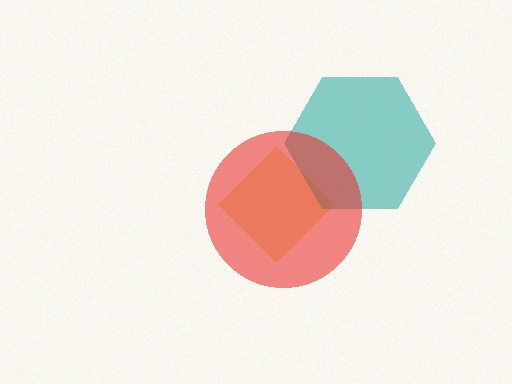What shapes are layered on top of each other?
The layered shapes are: a yellow diamond, a teal hexagon, a red circle.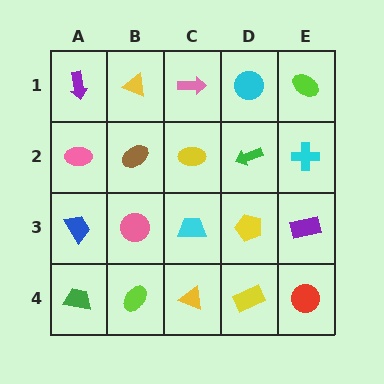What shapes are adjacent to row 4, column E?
A purple rectangle (row 3, column E), a yellow rectangle (row 4, column D).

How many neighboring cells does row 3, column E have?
3.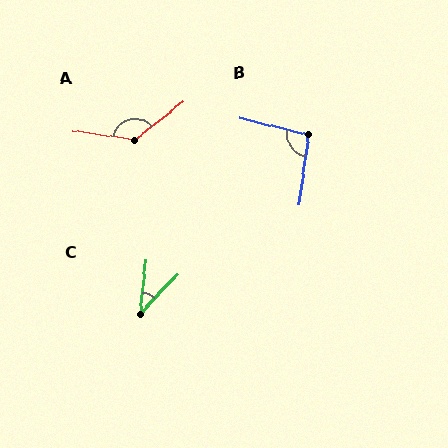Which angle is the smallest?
C, at approximately 37 degrees.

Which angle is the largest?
A, at approximately 133 degrees.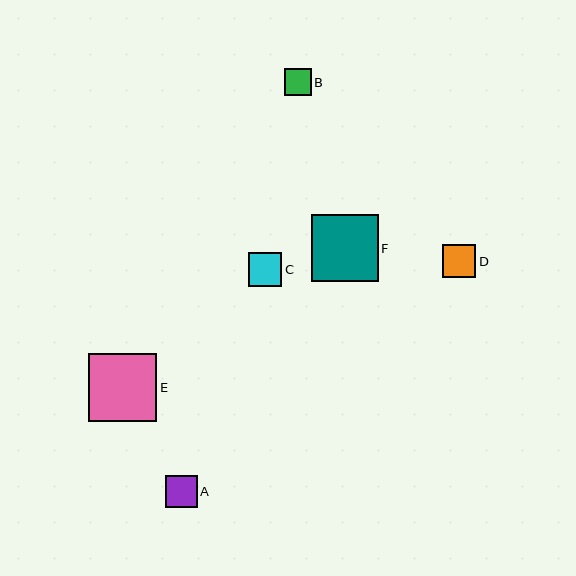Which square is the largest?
Square E is the largest with a size of approximately 68 pixels.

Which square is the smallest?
Square B is the smallest with a size of approximately 26 pixels.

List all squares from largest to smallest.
From largest to smallest: E, F, D, C, A, B.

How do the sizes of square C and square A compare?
Square C and square A are approximately the same size.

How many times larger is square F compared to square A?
Square F is approximately 2.1 times the size of square A.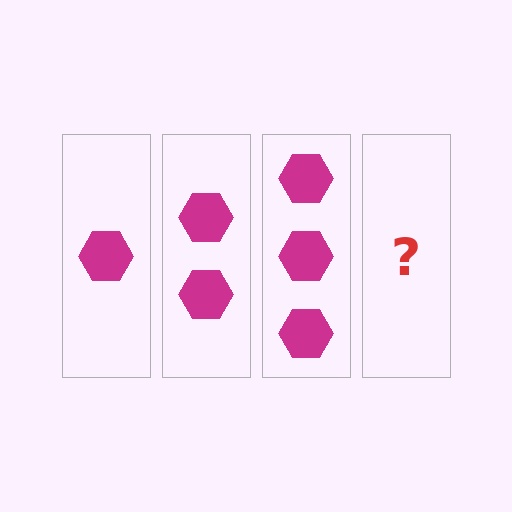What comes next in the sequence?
The next element should be 4 hexagons.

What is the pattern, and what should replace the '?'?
The pattern is that each step adds one more hexagon. The '?' should be 4 hexagons.